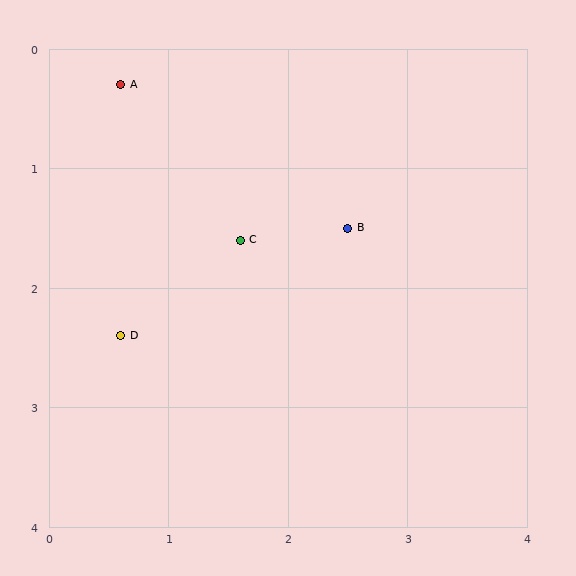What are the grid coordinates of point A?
Point A is at approximately (0.6, 0.3).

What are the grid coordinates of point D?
Point D is at approximately (0.6, 2.4).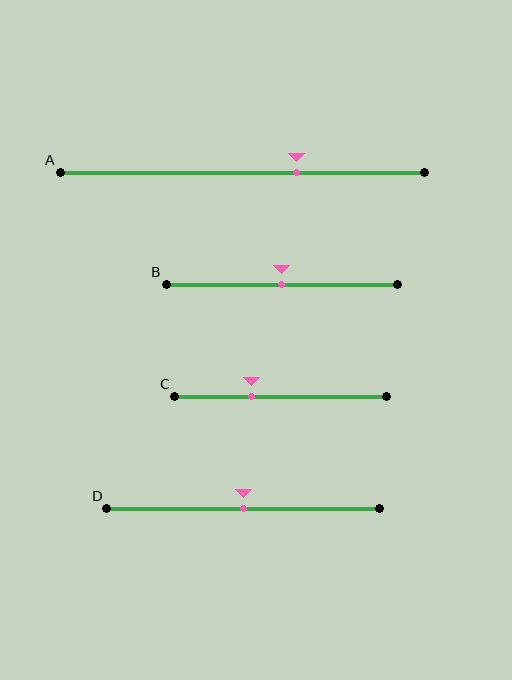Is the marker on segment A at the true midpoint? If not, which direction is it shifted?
No, the marker on segment A is shifted to the right by about 15% of the segment length.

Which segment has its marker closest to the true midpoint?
Segment B has its marker closest to the true midpoint.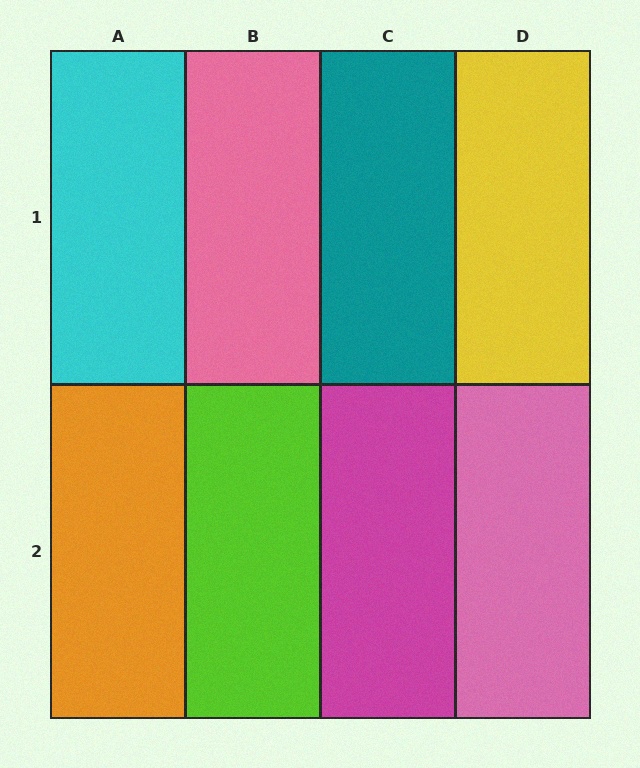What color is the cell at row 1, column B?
Pink.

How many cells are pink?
2 cells are pink.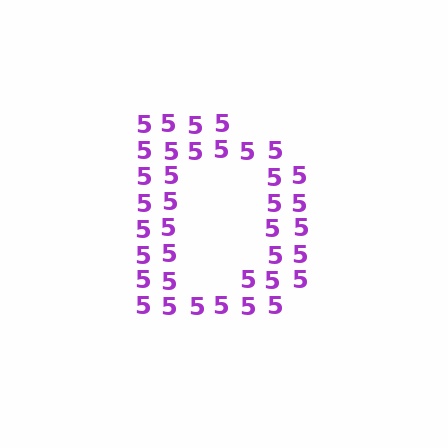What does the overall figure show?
The overall figure shows the letter D.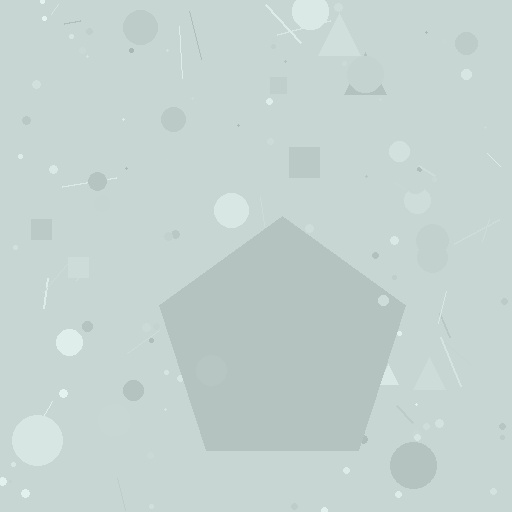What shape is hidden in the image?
A pentagon is hidden in the image.